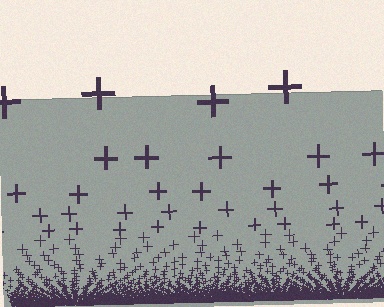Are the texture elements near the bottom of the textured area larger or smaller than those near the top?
Smaller. The gradient is inverted — elements near the bottom are smaller and denser.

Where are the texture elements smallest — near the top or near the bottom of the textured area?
Near the bottom.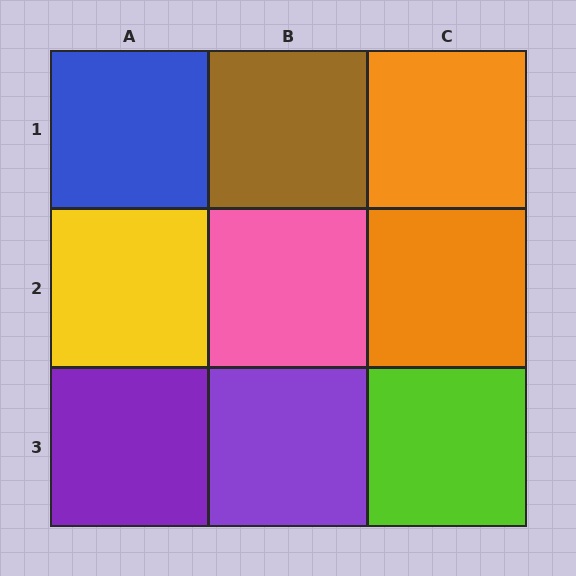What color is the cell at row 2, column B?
Pink.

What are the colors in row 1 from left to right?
Blue, brown, orange.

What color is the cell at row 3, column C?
Lime.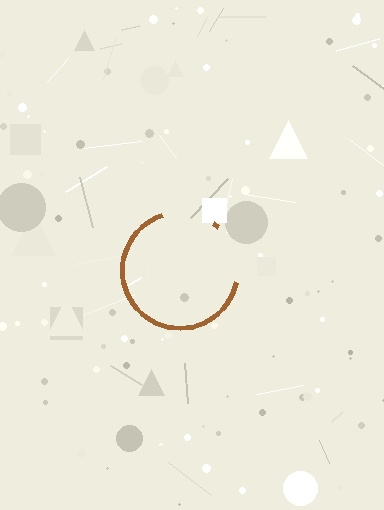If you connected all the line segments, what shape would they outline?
They would outline a circle.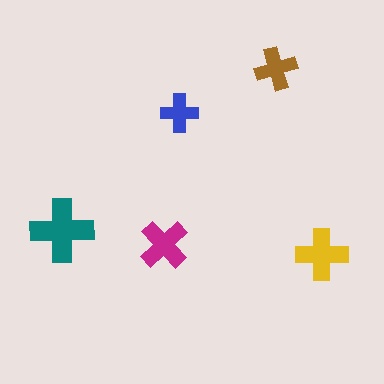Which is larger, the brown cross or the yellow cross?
The yellow one.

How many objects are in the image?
There are 5 objects in the image.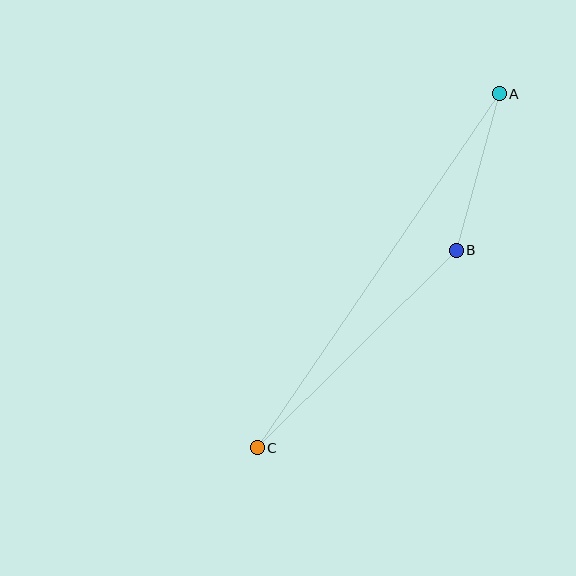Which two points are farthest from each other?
Points A and C are farthest from each other.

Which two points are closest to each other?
Points A and B are closest to each other.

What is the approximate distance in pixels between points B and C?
The distance between B and C is approximately 280 pixels.